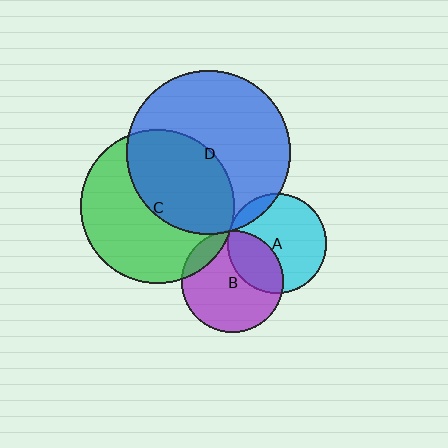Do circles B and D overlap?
Yes.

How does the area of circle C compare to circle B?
Approximately 2.3 times.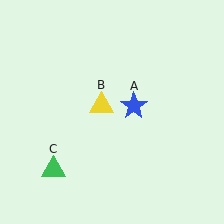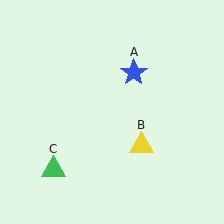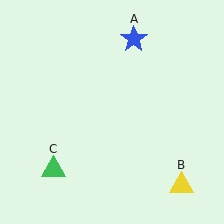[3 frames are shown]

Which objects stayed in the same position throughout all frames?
Green triangle (object C) remained stationary.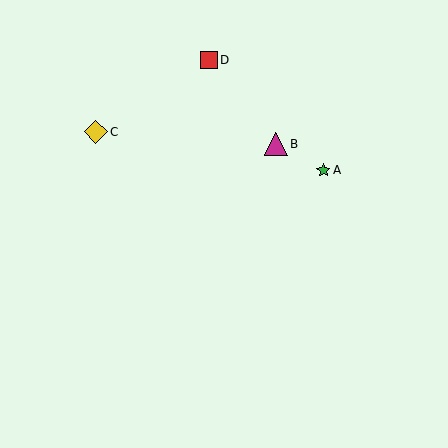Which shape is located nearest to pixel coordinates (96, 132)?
The yellow diamond (labeled C) at (96, 132) is nearest to that location.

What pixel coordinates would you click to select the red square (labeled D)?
Click at (209, 60) to select the red square D.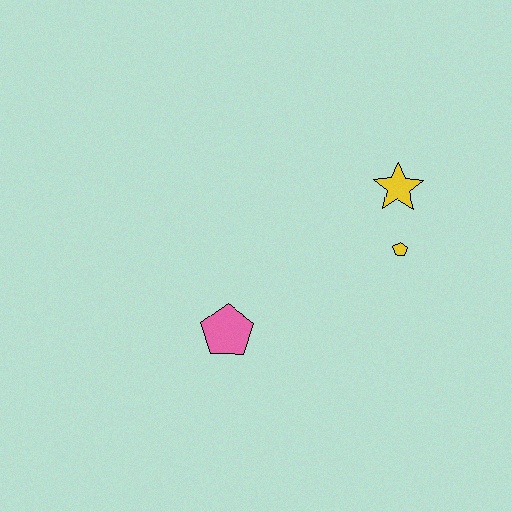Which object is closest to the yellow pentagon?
The yellow star is closest to the yellow pentagon.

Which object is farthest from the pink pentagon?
The yellow star is farthest from the pink pentagon.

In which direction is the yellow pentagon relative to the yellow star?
The yellow pentagon is below the yellow star.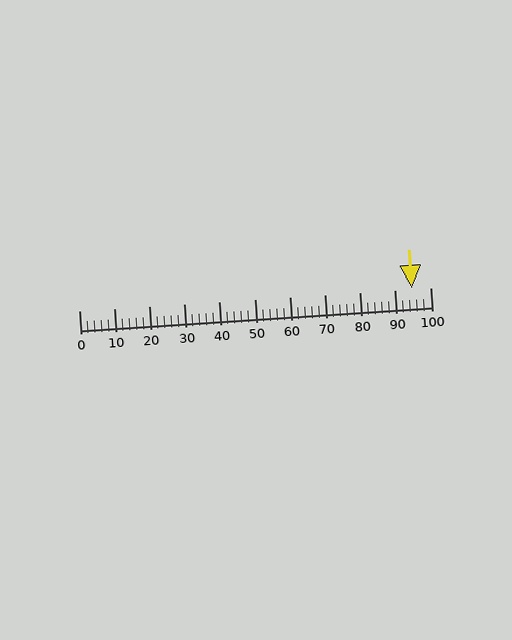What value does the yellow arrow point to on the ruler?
The yellow arrow points to approximately 95.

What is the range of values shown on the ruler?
The ruler shows values from 0 to 100.